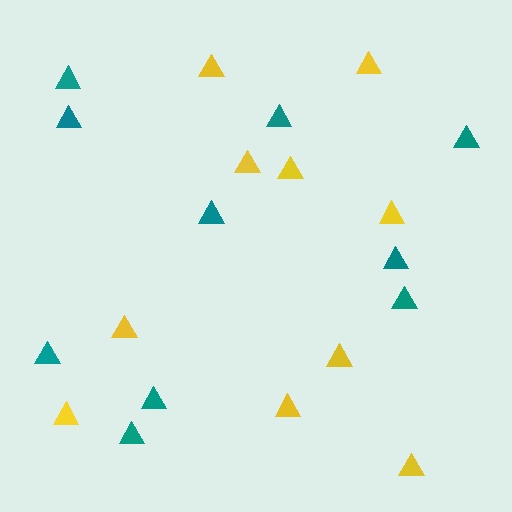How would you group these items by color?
There are 2 groups: one group of yellow triangles (10) and one group of teal triangles (10).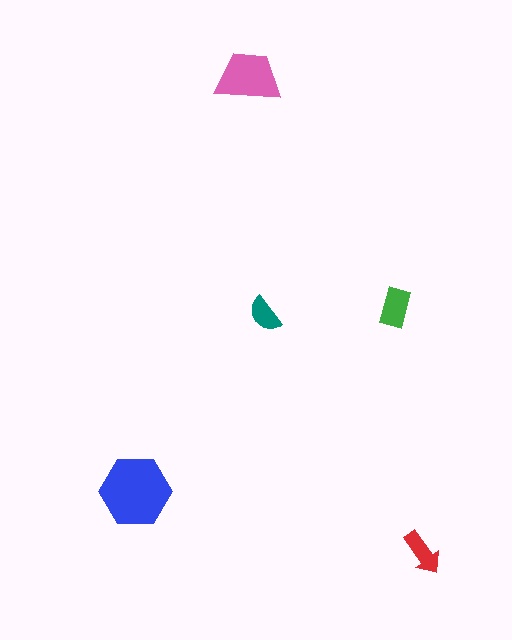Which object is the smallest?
The teal semicircle.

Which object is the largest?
The blue hexagon.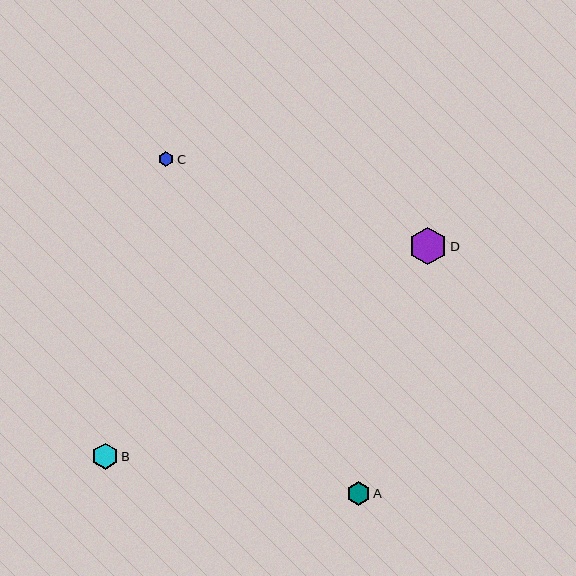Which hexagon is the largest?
Hexagon D is the largest with a size of approximately 38 pixels.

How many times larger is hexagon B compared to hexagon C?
Hexagon B is approximately 1.7 times the size of hexagon C.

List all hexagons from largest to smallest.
From largest to smallest: D, B, A, C.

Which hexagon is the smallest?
Hexagon C is the smallest with a size of approximately 15 pixels.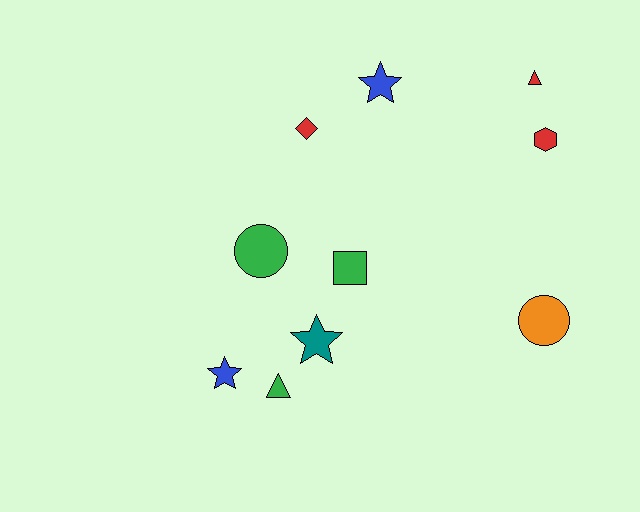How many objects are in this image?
There are 10 objects.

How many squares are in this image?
There is 1 square.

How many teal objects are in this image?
There is 1 teal object.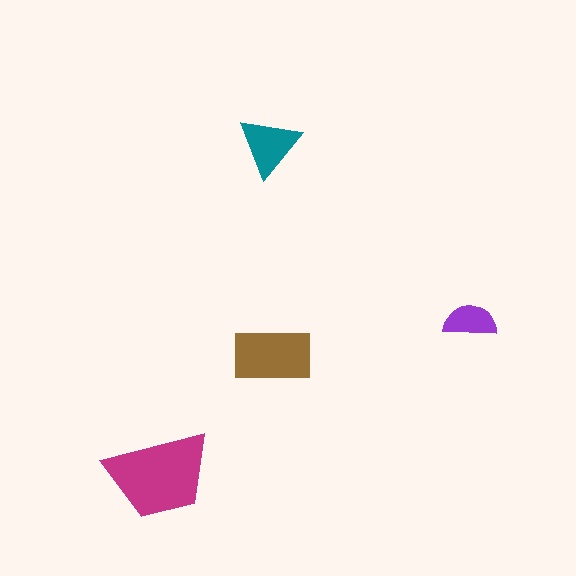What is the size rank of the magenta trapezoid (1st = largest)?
1st.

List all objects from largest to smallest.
The magenta trapezoid, the brown rectangle, the teal triangle, the purple semicircle.